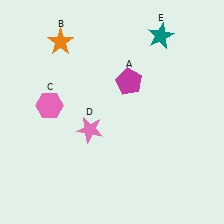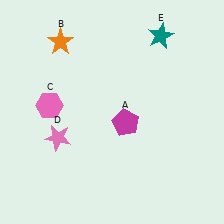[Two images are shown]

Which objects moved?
The objects that moved are: the magenta pentagon (A), the pink star (D).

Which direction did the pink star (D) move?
The pink star (D) moved left.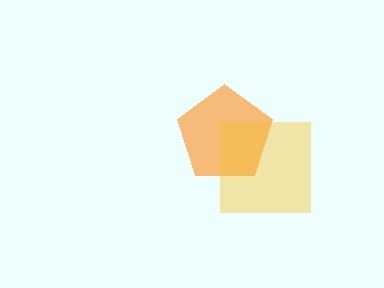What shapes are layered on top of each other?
The layered shapes are: an orange pentagon, a yellow square.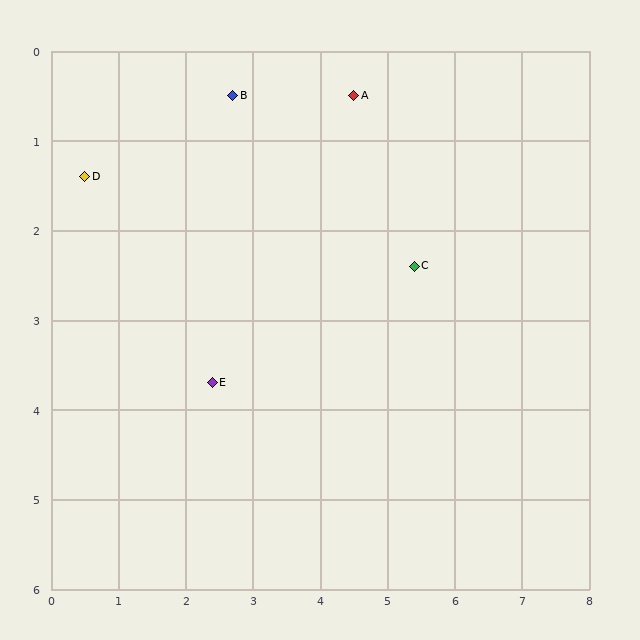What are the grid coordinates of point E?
Point E is at approximately (2.4, 3.7).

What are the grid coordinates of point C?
Point C is at approximately (5.4, 2.4).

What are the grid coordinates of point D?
Point D is at approximately (0.5, 1.4).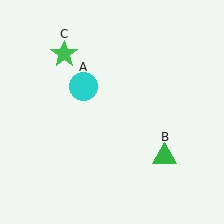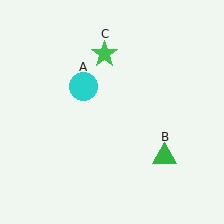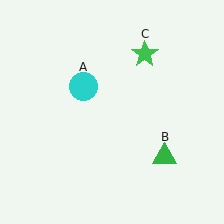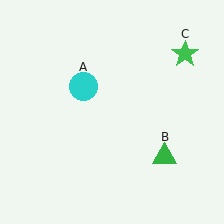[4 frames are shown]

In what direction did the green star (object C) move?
The green star (object C) moved right.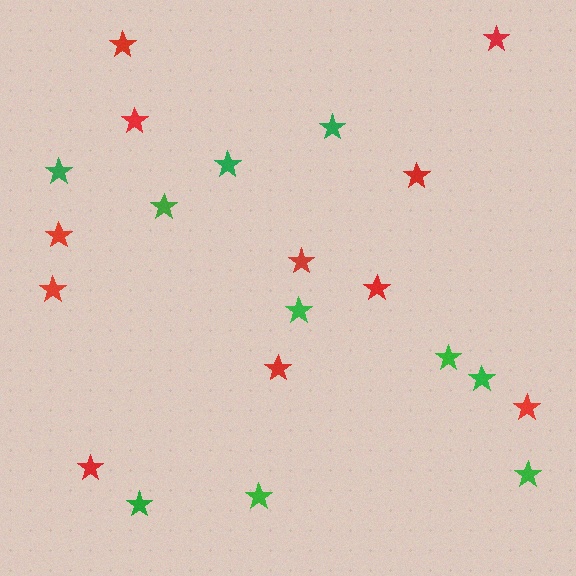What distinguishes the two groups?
There are 2 groups: one group of green stars (10) and one group of red stars (11).